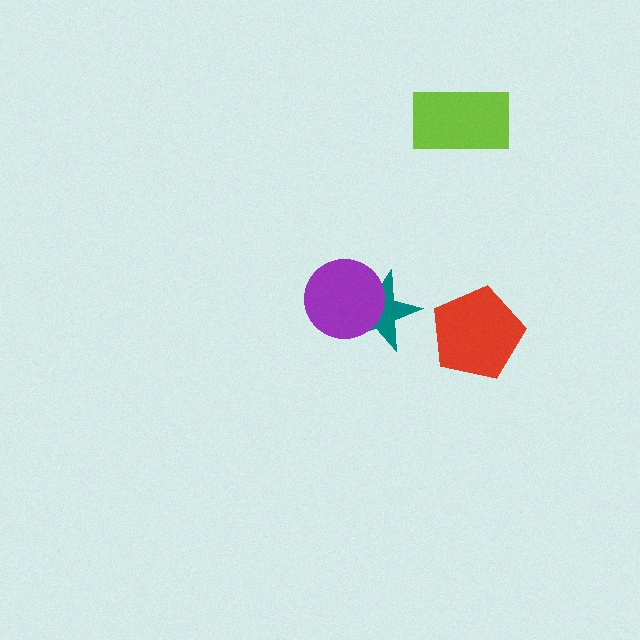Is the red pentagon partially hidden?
No, no other shape covers it.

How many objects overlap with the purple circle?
1 object overlaps with the purple circle.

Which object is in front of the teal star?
The purple circle is in front of the teal star.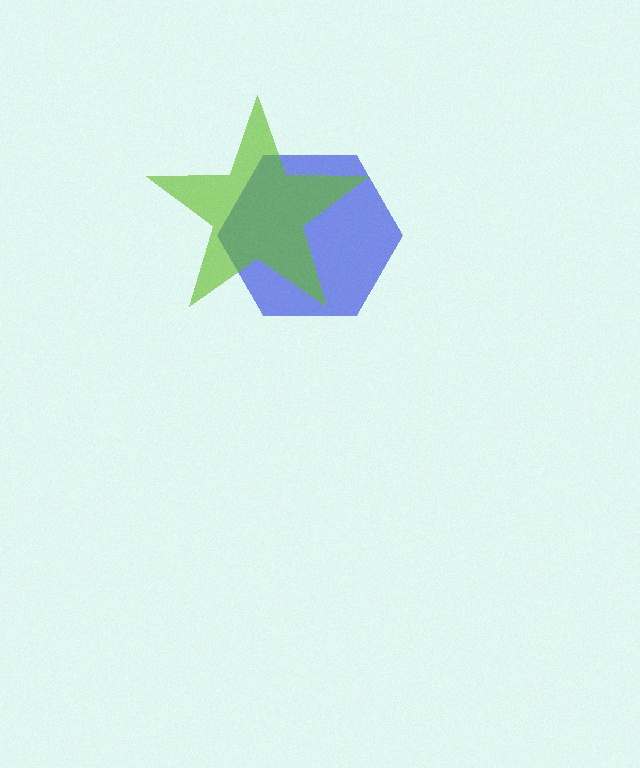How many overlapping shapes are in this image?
There are 2 overlapping shapes in the image.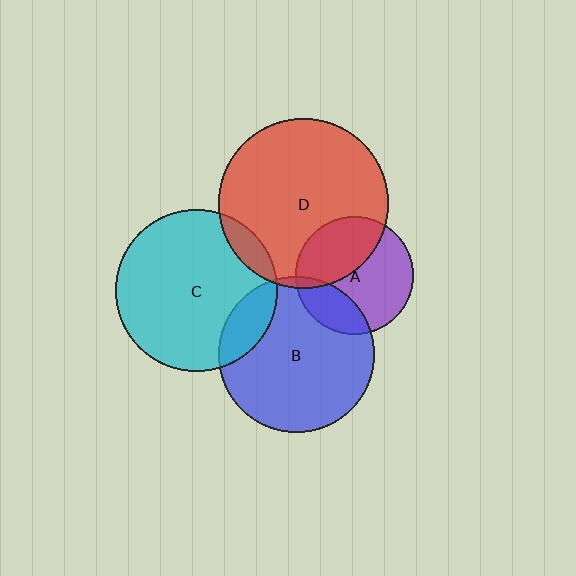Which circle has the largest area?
Circle D (red).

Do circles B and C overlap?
Yes.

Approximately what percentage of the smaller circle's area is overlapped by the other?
Approximately 15%.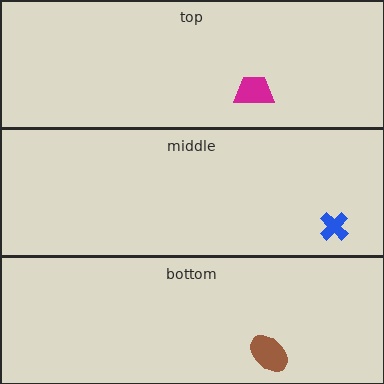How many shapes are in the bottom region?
1.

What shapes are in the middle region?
The blue cross.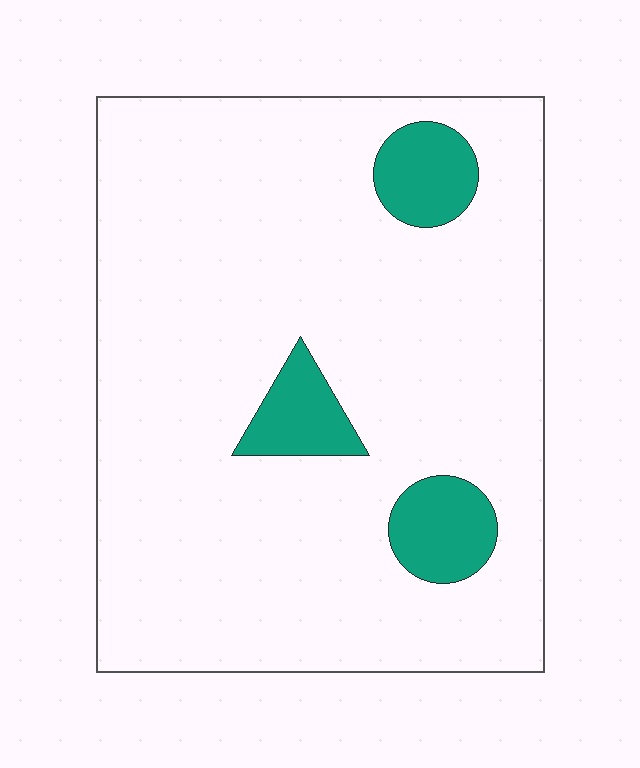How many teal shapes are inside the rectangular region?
3.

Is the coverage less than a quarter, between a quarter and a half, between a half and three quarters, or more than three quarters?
Less than a quarter.